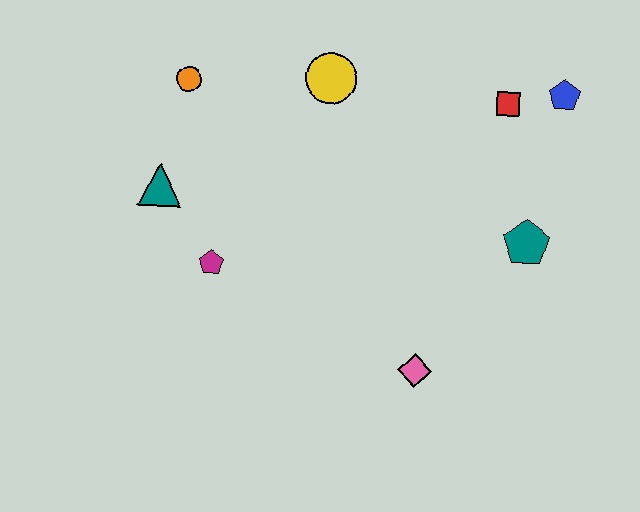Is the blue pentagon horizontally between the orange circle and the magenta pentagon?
No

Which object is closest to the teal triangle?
The magenta pentagon is closest to the teal triangle.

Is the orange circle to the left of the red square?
Yes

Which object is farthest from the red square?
The teal triangle is farthest from the red square.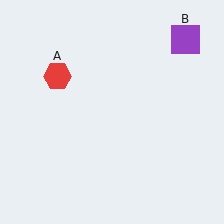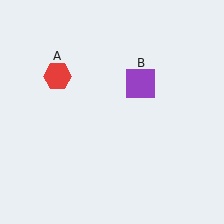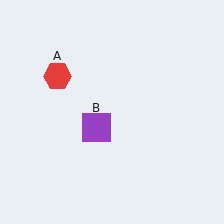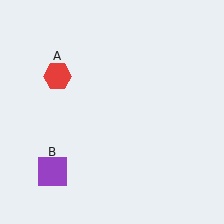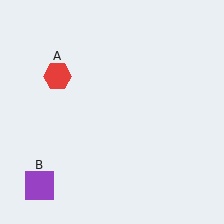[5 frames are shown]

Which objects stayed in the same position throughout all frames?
Red hexagon (object A) remained stationary.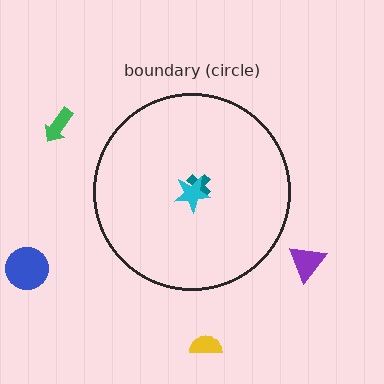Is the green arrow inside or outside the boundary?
Outside.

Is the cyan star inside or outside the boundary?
Inside.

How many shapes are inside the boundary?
2 inside, 4 outside.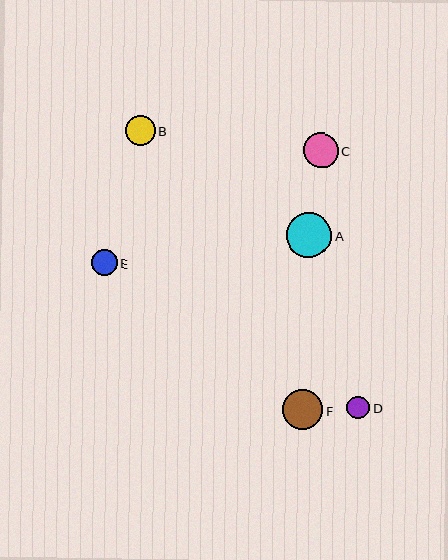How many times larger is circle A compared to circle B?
Circle A is approximately 1.5 times the size of circle B.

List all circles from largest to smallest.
From largest to smallest: A, F, C, B, E, D.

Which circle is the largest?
Circle A is the largest with a size of approximately 45 pixels.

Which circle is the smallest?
Circle D is the smallest with a size of approximately 23 pixels.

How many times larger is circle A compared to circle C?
Circle A is approximately 1.3 times the size of circle C.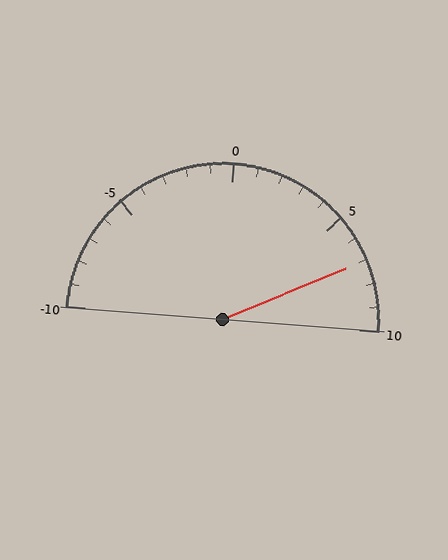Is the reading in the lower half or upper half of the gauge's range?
The reading is in the upper half of the range (-10 to 10).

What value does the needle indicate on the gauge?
The needle indicates approximately 7.